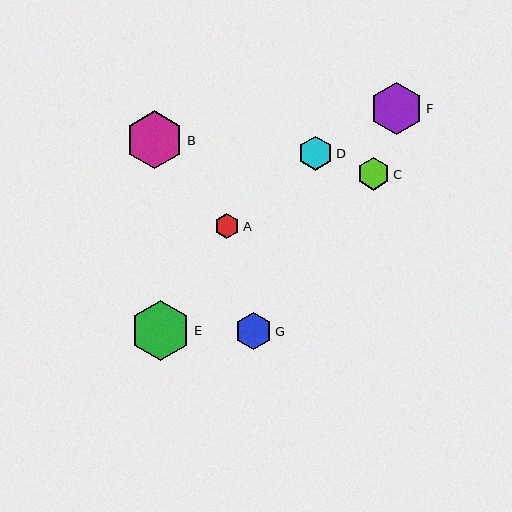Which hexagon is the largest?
Hexagon E is the largest with a size of approximately 60 pixels.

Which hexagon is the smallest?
Hexagon A is the smallest with a size of approximately 25 pixels.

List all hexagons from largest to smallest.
From largest to smallest: E, B, F, G, D, C, A.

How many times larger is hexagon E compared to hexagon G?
Hexagon E is approximately 1.6 times the size of hexagon G.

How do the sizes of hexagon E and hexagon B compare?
Hexagon E and hexagon B are approximately the same size.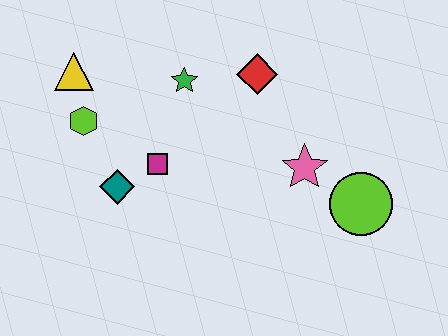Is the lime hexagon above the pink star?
Yes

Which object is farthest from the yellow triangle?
The lime circle is farthest from the yellow triangle.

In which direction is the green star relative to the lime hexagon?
The green star is to the right of the lime hexagon.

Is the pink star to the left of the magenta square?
No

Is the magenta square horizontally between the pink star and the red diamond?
No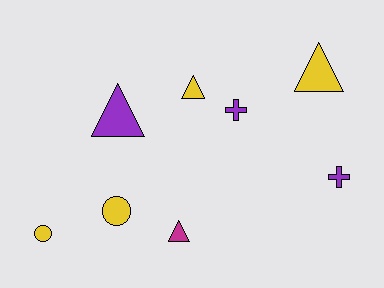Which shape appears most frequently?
Triangle, with 4 objects.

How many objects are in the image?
There are 8 objects.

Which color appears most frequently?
Yellow, with 4 objects.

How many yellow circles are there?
There are 2 yellow circles.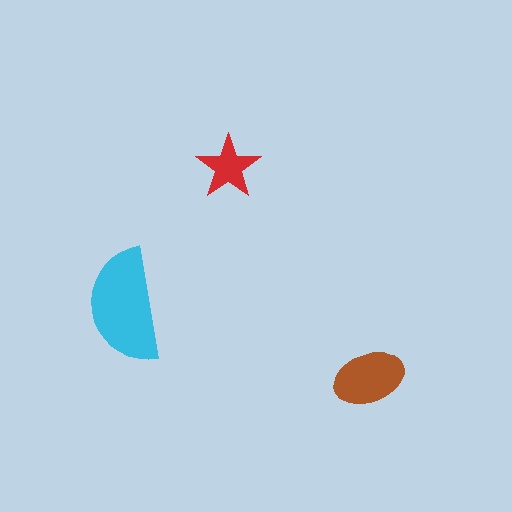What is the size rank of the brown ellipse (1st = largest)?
2nd.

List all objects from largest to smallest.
The cyan semicircle, the brown ellipse, the red star.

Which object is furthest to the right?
The brown ellipse is rightmost.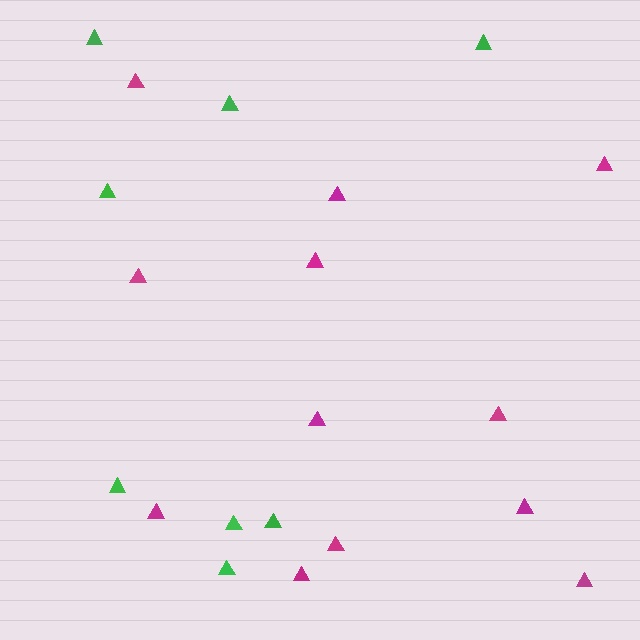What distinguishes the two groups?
There are 2 groups: one group of magenta triangles (12) and one group of green triangles (8).